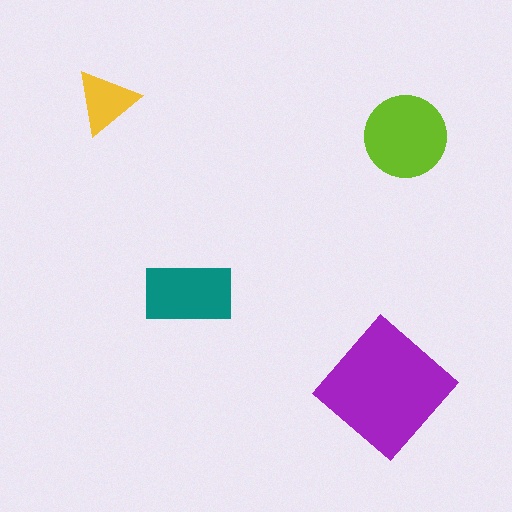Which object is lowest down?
The purple diamond is bottommost.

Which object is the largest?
The purple diamond.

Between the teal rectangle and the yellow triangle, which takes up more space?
The teal rectangle.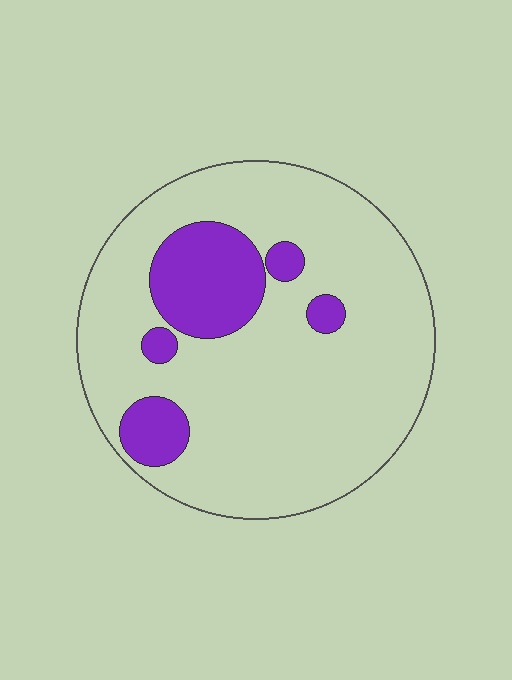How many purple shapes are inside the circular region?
5.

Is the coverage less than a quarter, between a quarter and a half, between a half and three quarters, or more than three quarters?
Less than a quarter.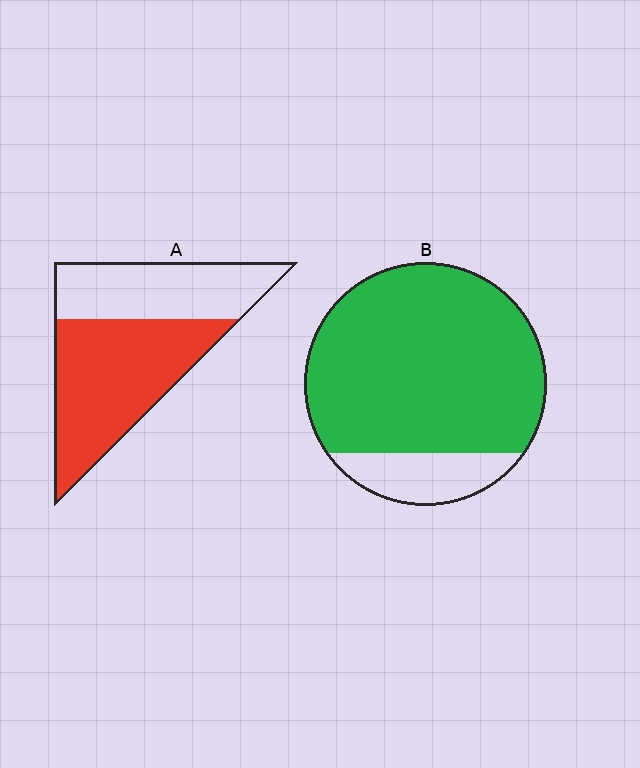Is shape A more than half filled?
Yes.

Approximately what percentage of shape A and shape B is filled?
A is approximately 60% and B is approximately 85%.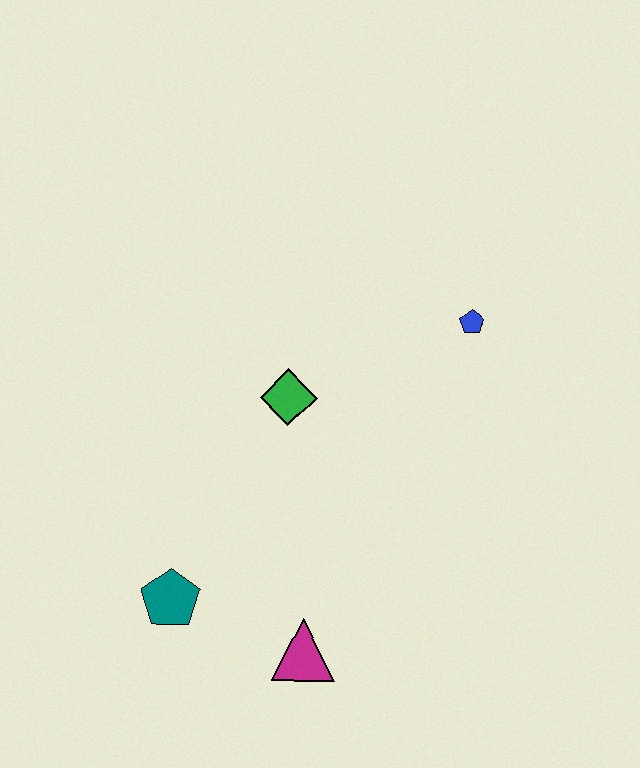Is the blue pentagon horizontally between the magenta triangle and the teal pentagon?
No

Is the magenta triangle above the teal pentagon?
No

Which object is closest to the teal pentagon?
The magenta triangle is closest to the teal pentagon.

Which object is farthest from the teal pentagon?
The blue pentagon is farthest from the teal pentagon.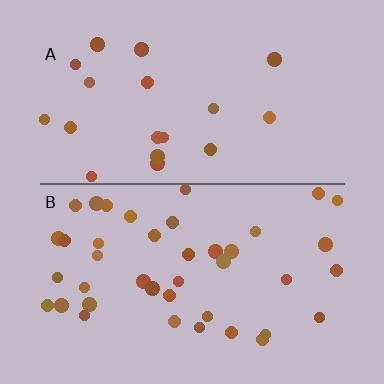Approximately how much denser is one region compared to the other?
Approximately 2.1× — region B over region A.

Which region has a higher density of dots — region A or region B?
B (the bottom).